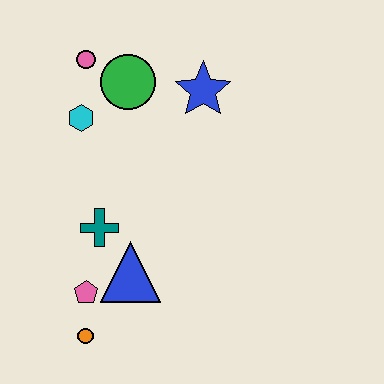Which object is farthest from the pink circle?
The orange circle is farthest from the pink circle.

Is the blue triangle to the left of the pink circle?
No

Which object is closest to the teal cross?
The blue triangle is closest to the teal cross.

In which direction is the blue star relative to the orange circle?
The blue star is above the orange circle.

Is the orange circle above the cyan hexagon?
No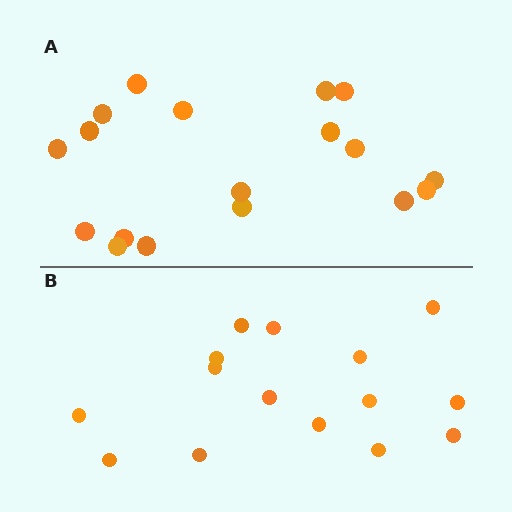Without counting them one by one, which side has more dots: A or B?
Region A (the top region) has more dots.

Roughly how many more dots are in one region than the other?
Region A has just a few more — roughly 2 or 3 more dots than region B.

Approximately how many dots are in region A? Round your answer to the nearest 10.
About 20 dots. (The exact count is 18, which rounds to 20.)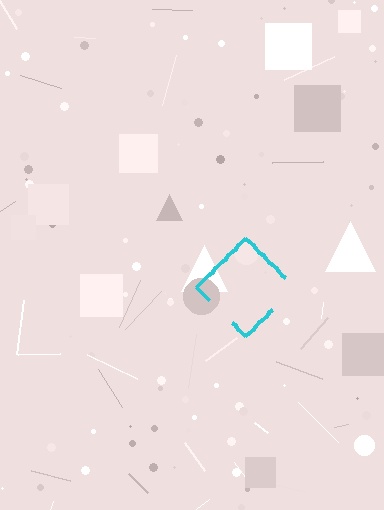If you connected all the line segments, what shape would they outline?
They would outline a diamond.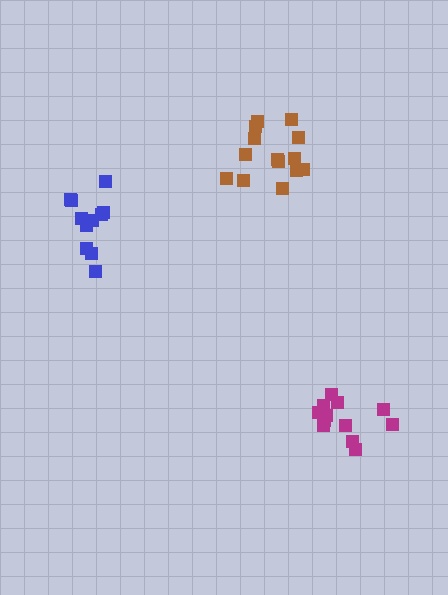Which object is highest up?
The brown cluster is topmost.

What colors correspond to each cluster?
The clusters are colored: brown, blue, magenta.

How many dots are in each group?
Group 1: 14 dots, Group 2: 11 dots, Group 3: 12 dots (37 total).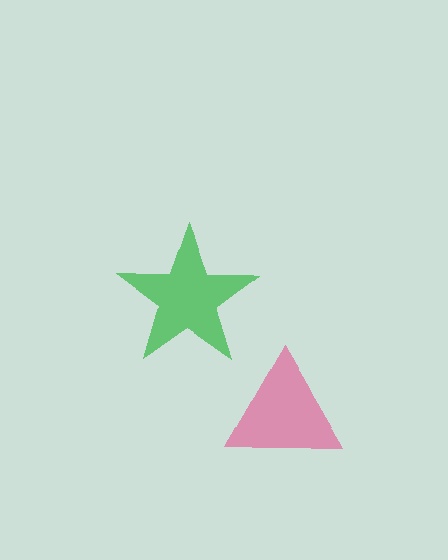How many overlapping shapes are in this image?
There are 2 overlapping shapes in the image.